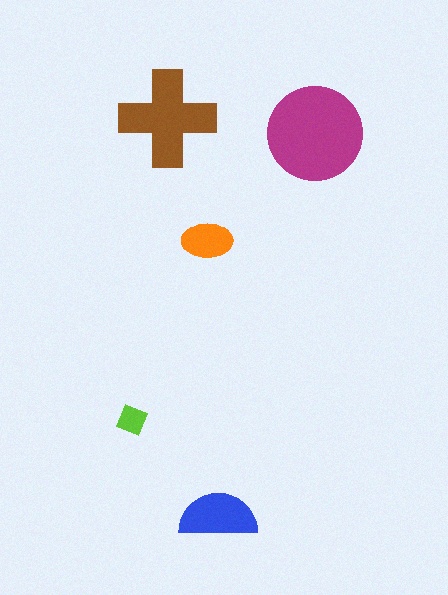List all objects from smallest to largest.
The lime diamond, the orange ellipse, the blue semicircle, the brown cross, the magenta circle.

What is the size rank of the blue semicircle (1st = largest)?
3rd.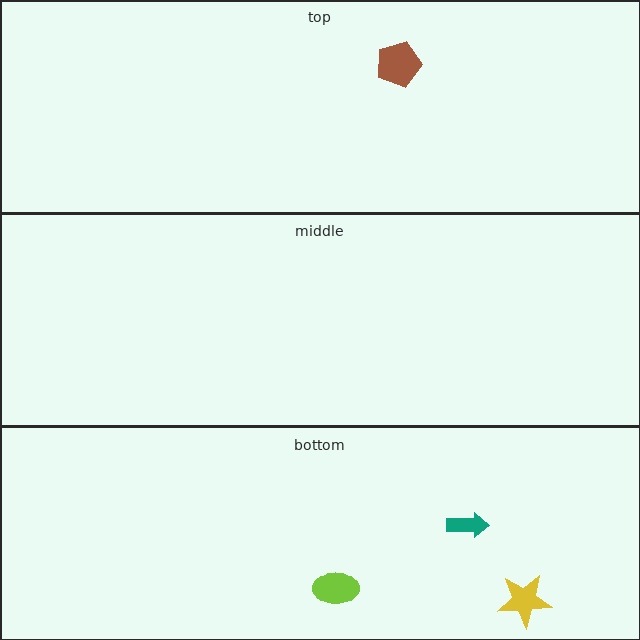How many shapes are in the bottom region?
3.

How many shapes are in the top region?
1.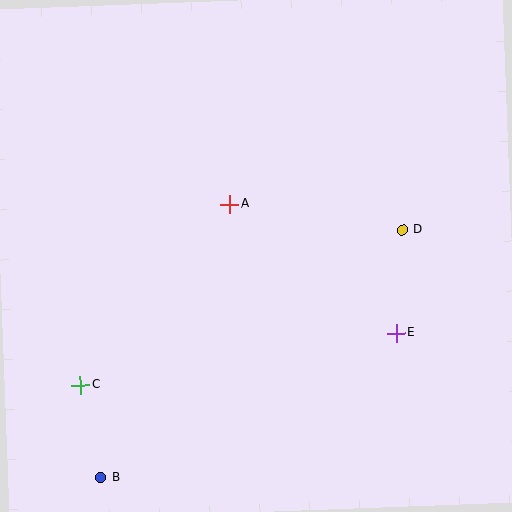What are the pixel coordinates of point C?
Point C is at (80, 385).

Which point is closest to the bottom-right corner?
Point E is closest to the bottom-right corner.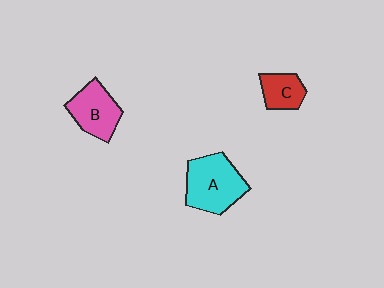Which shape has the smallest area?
Shape C (red).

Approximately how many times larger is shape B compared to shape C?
Approximately 1.5 times.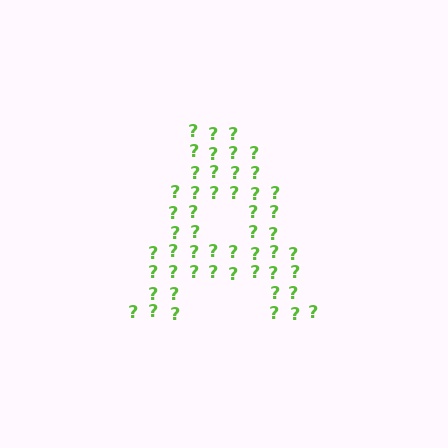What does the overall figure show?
The overall figure shows the letter A.